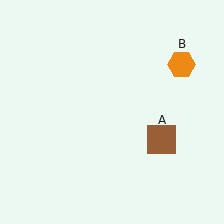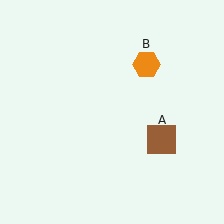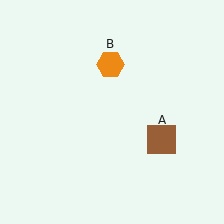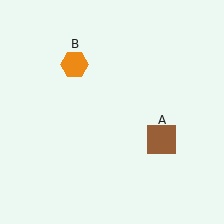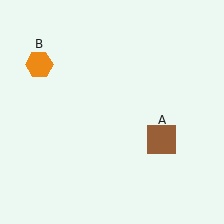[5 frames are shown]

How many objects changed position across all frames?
1 object changed position: orange hexagon (object B).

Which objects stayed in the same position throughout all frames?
Brown square (object A) remained stationary.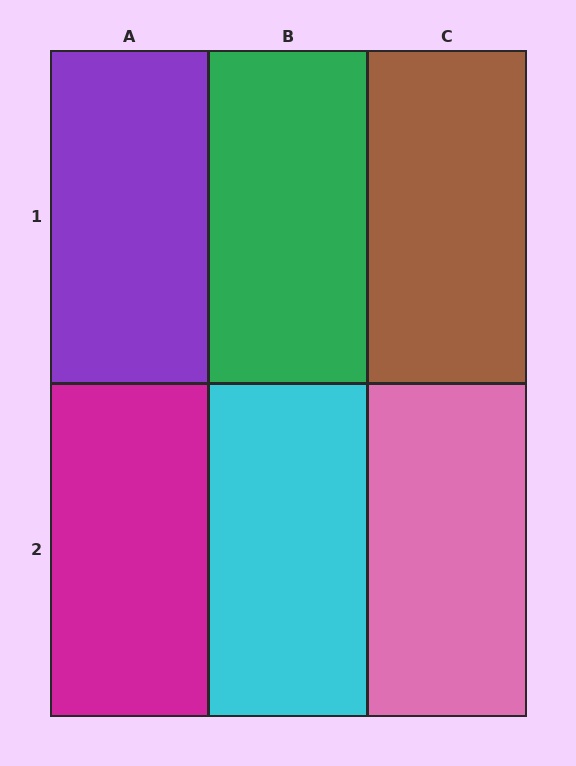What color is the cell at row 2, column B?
Cyan.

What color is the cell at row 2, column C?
Pink.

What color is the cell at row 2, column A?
Magenta.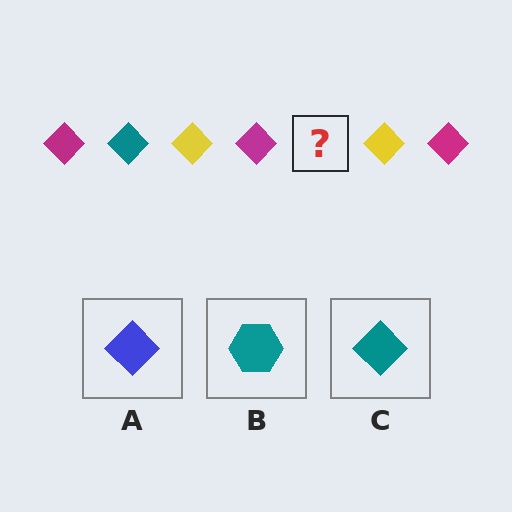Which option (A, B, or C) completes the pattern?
C.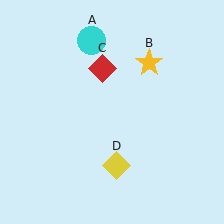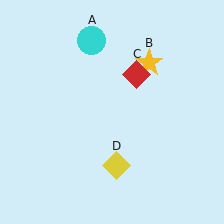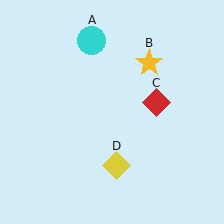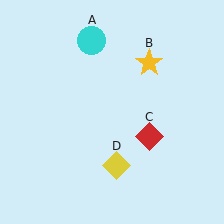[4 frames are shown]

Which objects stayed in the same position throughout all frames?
Cyan circle (object A) and yellow star (object B) and yellow diamond (object D) remained stationary.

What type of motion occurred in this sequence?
The red diamond (object C) rotated clockwise around the center of the scene.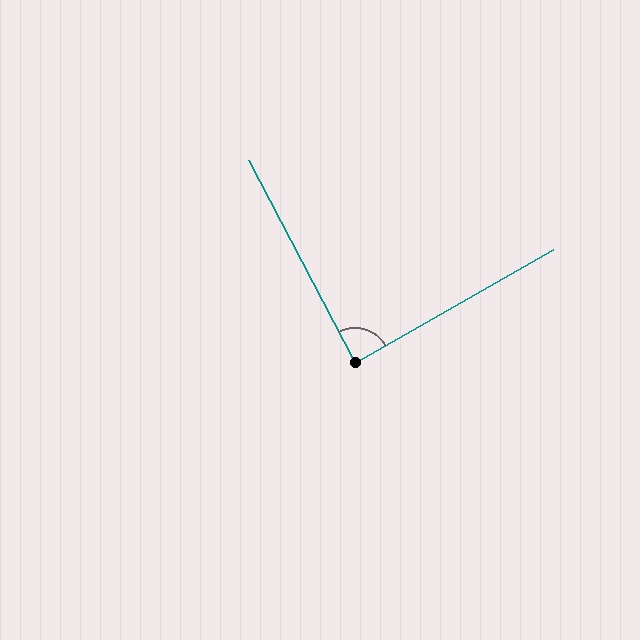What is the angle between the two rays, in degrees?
Approximately 88 degrees.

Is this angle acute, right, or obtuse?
It is approximately a right angle.